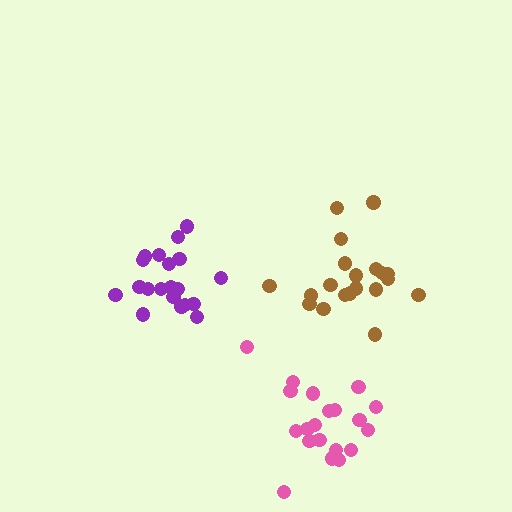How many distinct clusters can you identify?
There are 3 distinct clusters.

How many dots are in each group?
Group 1: 20 dots, Group 2: 20 dots, Group 3: 20 dots (60 total).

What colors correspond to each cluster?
The clusters are colored: brown, pink, purple.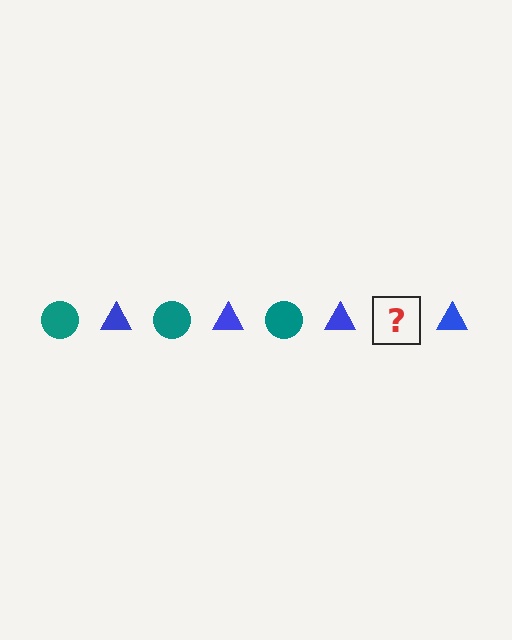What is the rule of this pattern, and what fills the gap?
The rule is that the pattern alternates between teal circle and blue triangle. The gap should be filled with a teal circle.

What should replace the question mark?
The question mark should be replaced with a teal circle.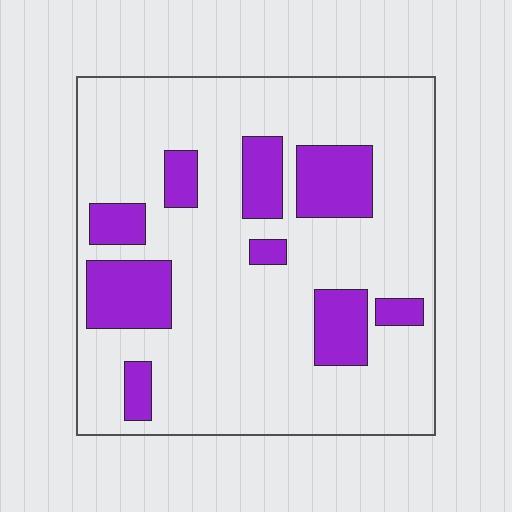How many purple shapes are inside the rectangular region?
9.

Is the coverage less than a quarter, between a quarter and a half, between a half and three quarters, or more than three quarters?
Less than a quarter.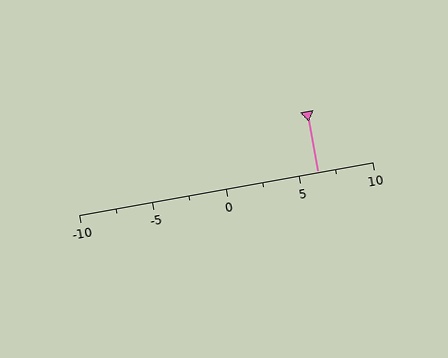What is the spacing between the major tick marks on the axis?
The major ticks are spaced 5 apart.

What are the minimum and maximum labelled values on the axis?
The axis runs from -10 to 10.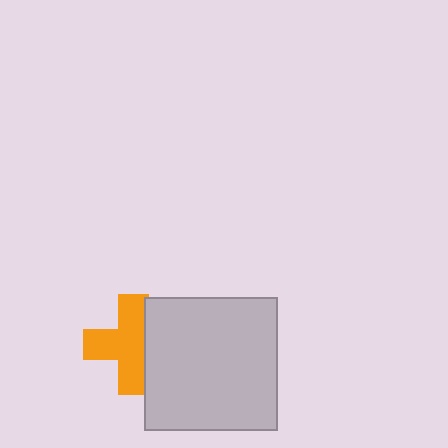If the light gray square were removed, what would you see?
You would see the complete orange cross.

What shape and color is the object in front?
The object in front is a light gray square.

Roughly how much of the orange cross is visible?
Most of it is visible (roughly 70%).